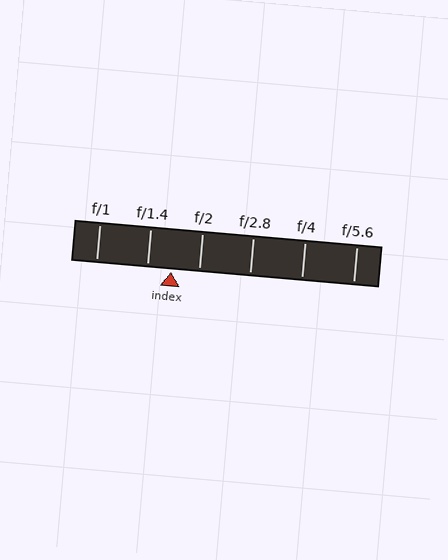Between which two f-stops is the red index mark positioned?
The index mark is between f/1.4 and f/2.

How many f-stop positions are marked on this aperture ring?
There are 6 f-stop positions marked.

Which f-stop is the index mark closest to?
The index mark is closest to f/1.4.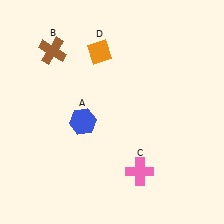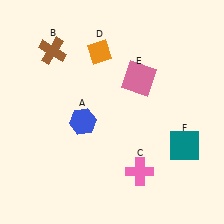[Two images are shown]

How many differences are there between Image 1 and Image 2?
There are 2 differences between the two images.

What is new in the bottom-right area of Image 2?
A teal square (F) was added in the bottom-right area of Image 2.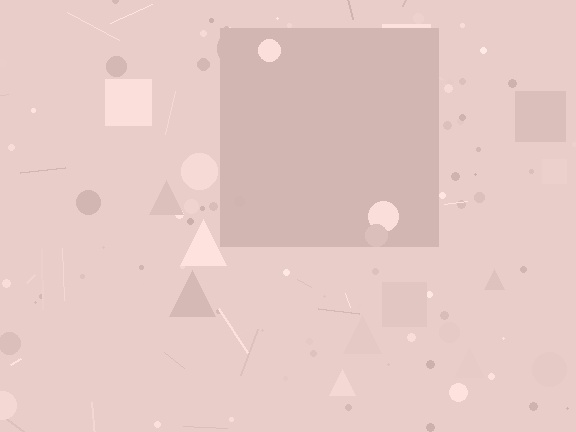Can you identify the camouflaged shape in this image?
The camouflaged shape is a square.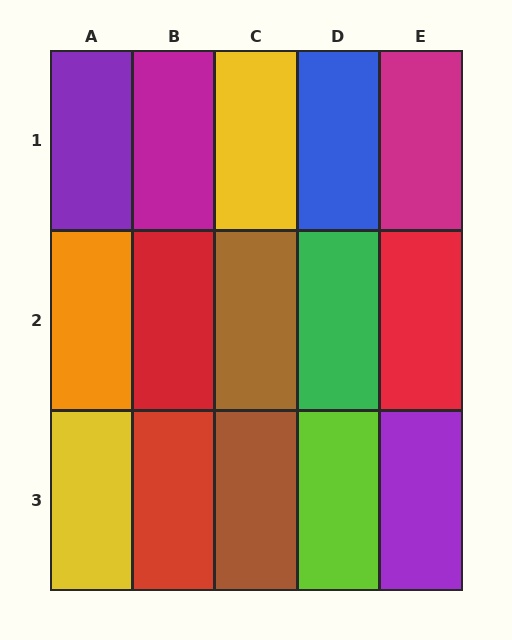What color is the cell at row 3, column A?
Yellow.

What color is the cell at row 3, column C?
Brown.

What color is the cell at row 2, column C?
Brown.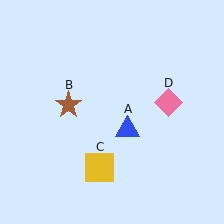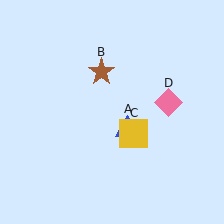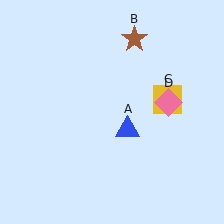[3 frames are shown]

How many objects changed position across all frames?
2 objects changed position: brown star (object B), yellow square (object C).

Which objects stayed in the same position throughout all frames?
Blue triangle (object A) and pink diamond (object D) remained stationary.